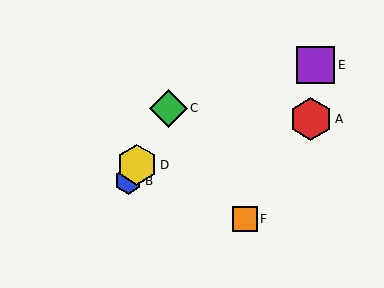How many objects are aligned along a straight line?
3 objects (B, C, D) are aligned along a straight line.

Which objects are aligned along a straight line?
Objects B, C, D are aligned along a straight line.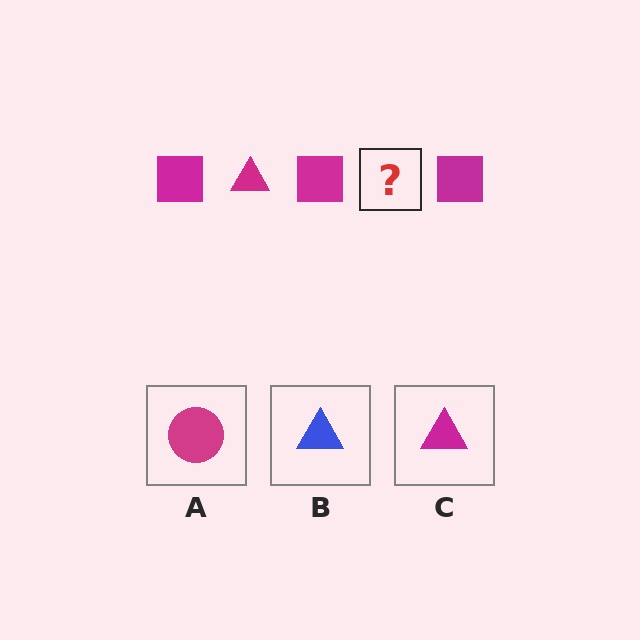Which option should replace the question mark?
Option C.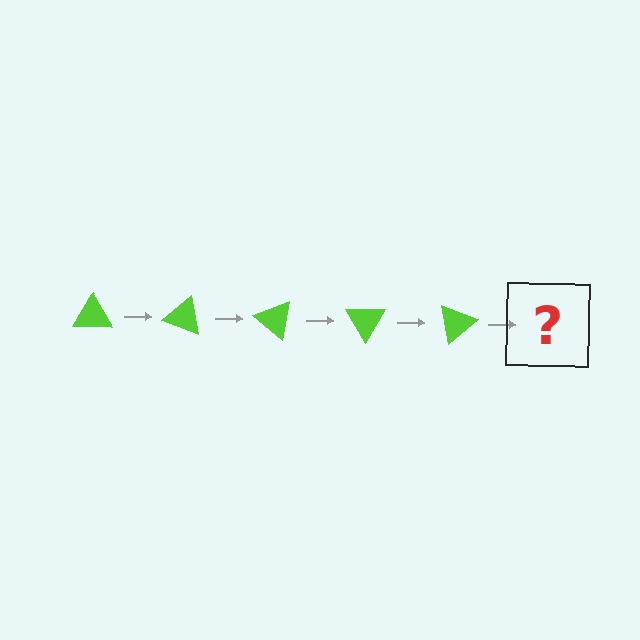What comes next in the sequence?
The next element should be a lime triangle rotated 100 degrees.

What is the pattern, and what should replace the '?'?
The pattern is that the triangle rotates 20 degrees each step. The '?' should be a lime triangle rotated 100 degrees.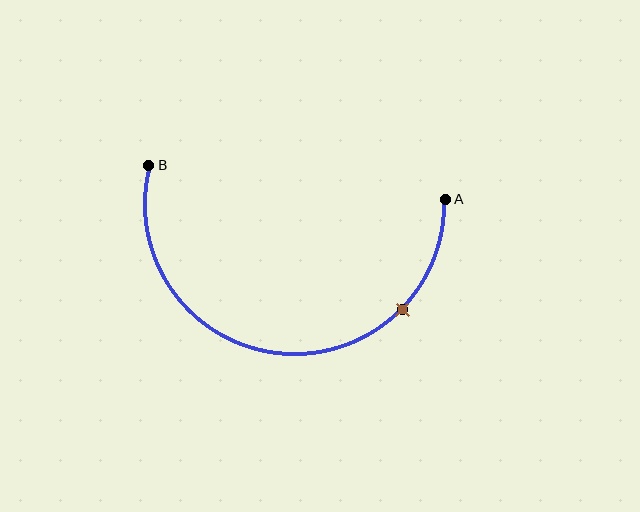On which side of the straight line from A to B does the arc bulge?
The arc bulges below the straight line connecting A and B.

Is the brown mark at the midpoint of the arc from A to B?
No. The brown mark lies on the arc but is closer to endpoint A. The arc midpoint would be at the point on the curve equidistant along the arc from both A and B.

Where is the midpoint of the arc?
The arc midpoint is the point on the curve farthest from the straight line joining A and B. It sits below that line.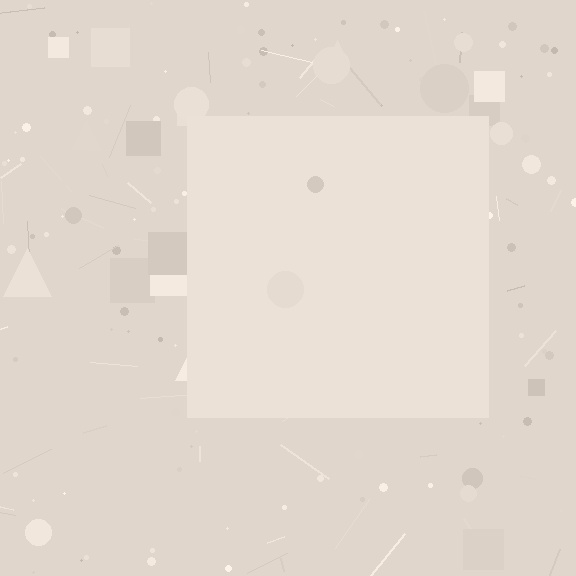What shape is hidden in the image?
A square is hidden in the image.